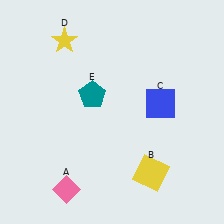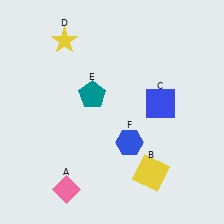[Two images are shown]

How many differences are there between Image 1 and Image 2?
There is 1 difference between the two images.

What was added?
A blue hexagon (F) was added in Image 2.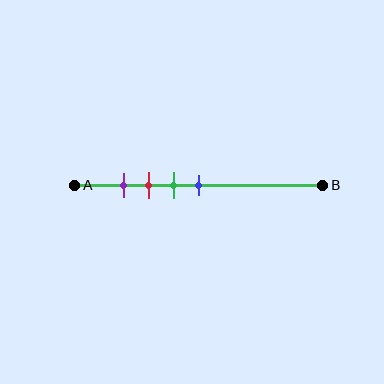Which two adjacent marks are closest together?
The purple and red marks are the closest adjacent pair.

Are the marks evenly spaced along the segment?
Yes, the marks are approximately evenly spaced.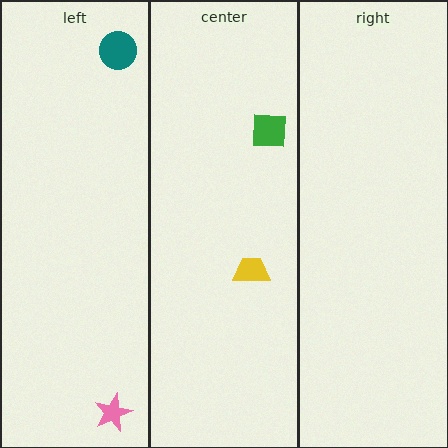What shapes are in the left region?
The teal circle, the pink star.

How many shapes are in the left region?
2.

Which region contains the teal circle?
The left region.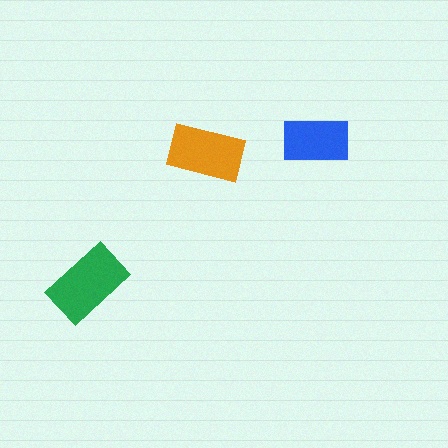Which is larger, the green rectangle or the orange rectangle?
The green one.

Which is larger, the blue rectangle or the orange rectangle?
The orange one.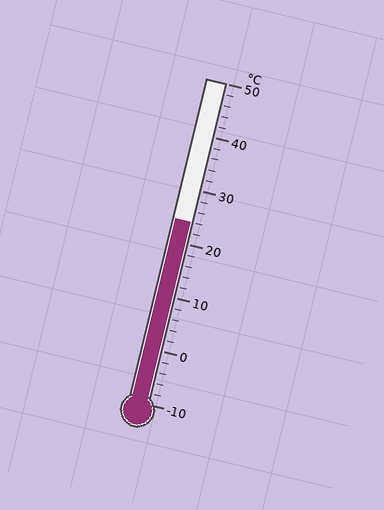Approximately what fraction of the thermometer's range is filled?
The thermometer is filled to approximately 55% of its range.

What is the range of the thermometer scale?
The thermometer scale ranges from -10°C to 50°C.